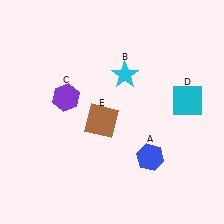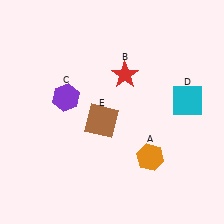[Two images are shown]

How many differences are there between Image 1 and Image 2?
There are 2 differences between the two images.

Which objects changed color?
A changed from blue to orange. B changed from cyan to red.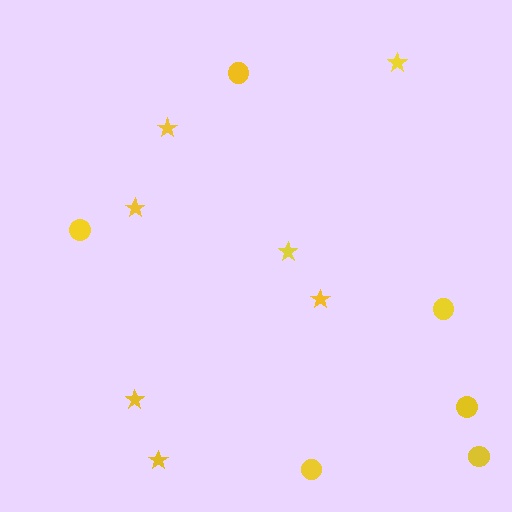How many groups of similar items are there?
There are 2 groups: one group of stars (7) and one group of circles (6).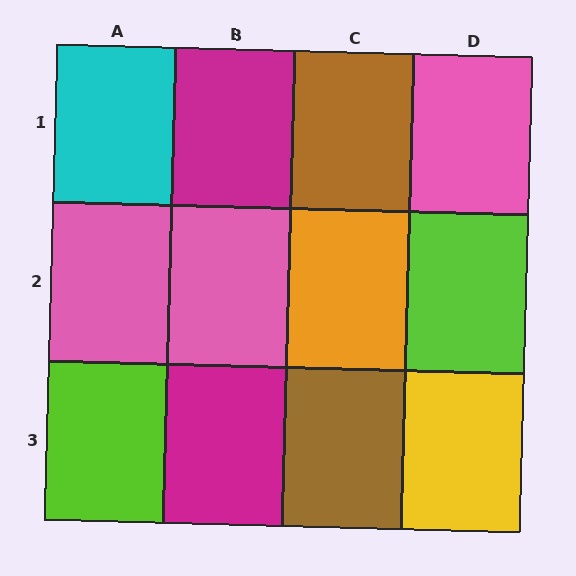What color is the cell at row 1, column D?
Pink.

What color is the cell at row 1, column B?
Magenta.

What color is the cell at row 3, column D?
Yellow.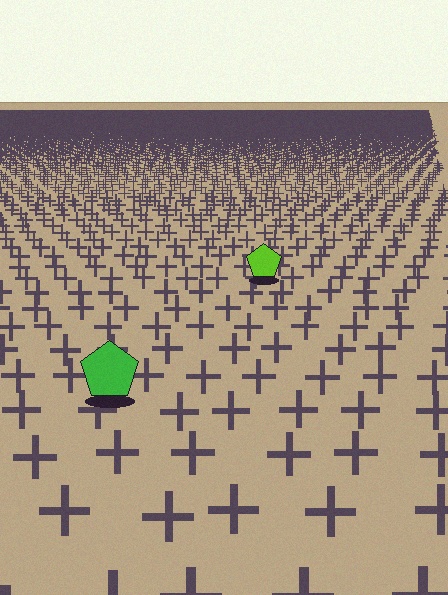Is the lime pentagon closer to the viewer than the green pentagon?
No. The green pentagon is closer — you can tell from the texture gradient: the ground texture is coarser near it.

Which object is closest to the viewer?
The green pentagon is closest. The texture marks near it are larger and more spread out.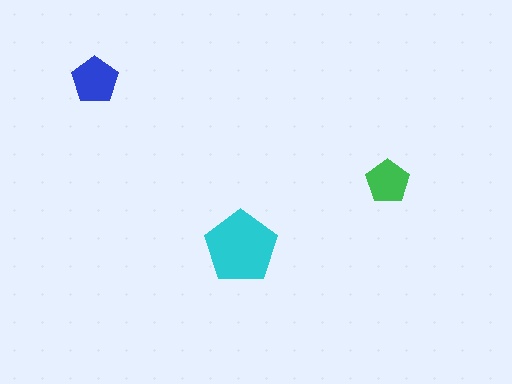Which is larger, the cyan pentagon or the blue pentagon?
The cyan one.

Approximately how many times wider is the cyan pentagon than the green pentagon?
About 1.5 times wider.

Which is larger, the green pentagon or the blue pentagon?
The blue one.